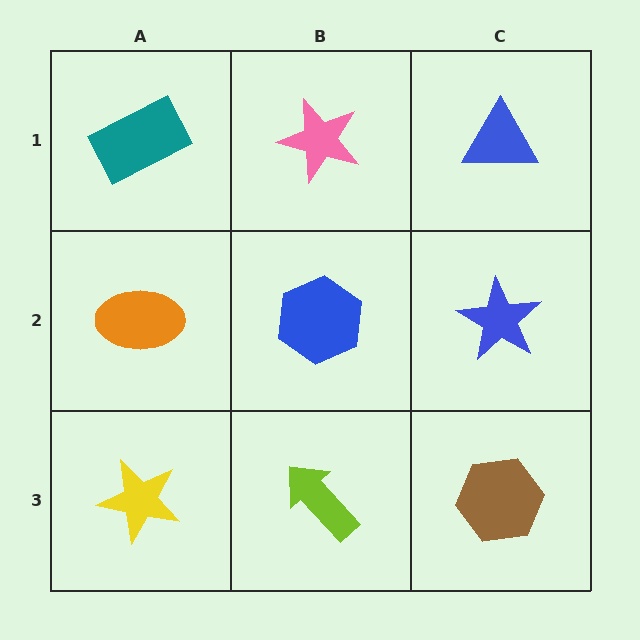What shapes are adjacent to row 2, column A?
A teal rectangle (row 1, column A), a yellow star (row 3, column A), a blue hexagon (row 2, column B).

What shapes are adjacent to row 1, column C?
A blue star (row 2, column C), a pink star (row 1, column B).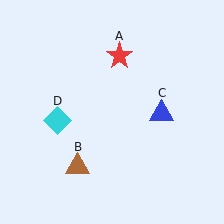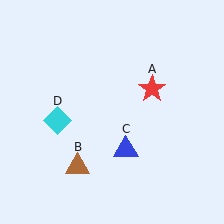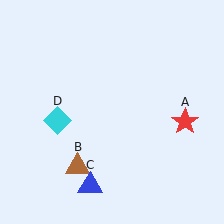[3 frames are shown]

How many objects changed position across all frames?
2 objects changed position: red star (object A), blue triangle (object C).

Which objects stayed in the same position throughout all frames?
Brown triangle (object B) and cyan diamond (object D) remained stationary.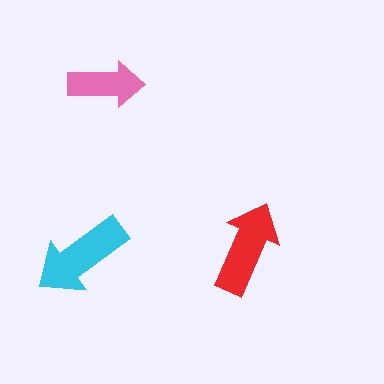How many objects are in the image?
There are 3 objects in the image.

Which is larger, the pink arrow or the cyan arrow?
The cyan one.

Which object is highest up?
The pink arrow is topmost.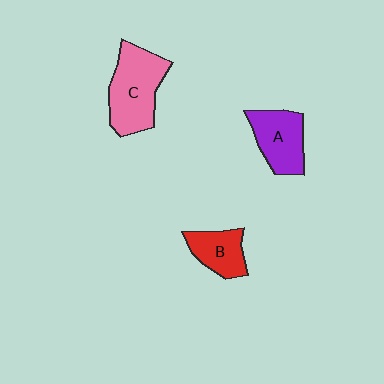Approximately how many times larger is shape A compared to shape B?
Approximately 1.3 times.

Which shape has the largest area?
Shape C (pink).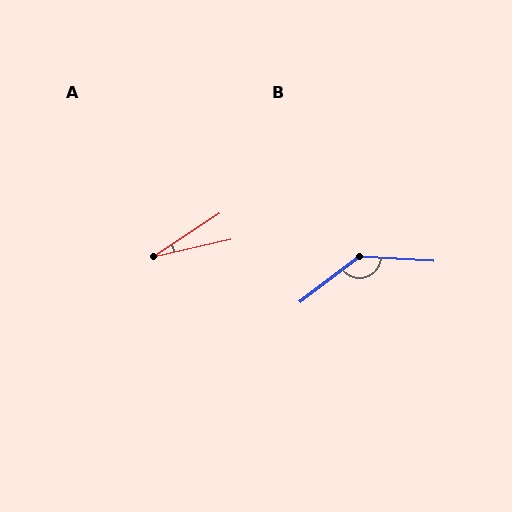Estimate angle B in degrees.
Approximately 139 degrees.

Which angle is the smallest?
A, at approximately 20 degrees.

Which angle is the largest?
B, at approximately 139 degrees.